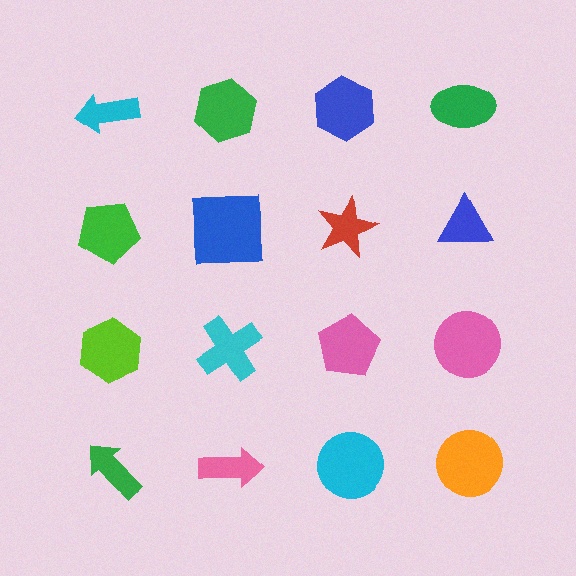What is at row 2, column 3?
A red star.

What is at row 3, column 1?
A lime hexagon.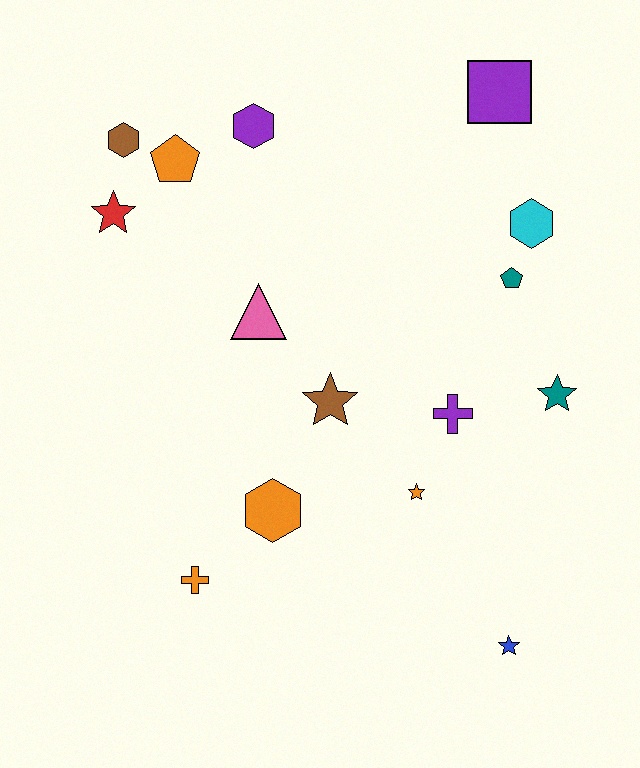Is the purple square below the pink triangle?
No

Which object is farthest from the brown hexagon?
The blue star is farthest from the brown hexagon.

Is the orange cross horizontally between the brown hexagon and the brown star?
Yes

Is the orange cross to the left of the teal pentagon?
Yes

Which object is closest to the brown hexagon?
The orange pentagon is closest to the brown hexagon.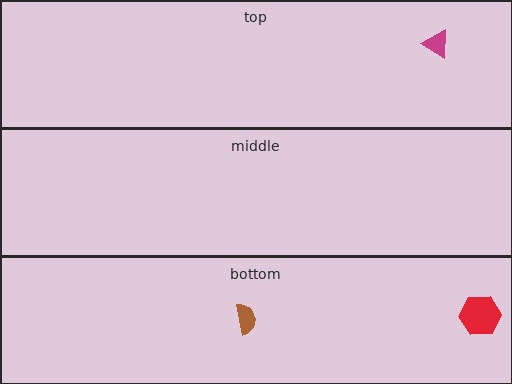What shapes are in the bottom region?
The red hexagon, the brown semicircle.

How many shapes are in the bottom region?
2.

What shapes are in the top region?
The magenta triangle.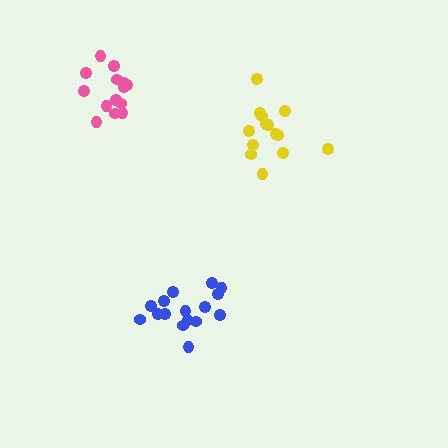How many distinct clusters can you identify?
There are 3 distinct clusters.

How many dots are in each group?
Group 1: 16 dots, Group 2: 14 dots, Group 3: 14 dots (44 total).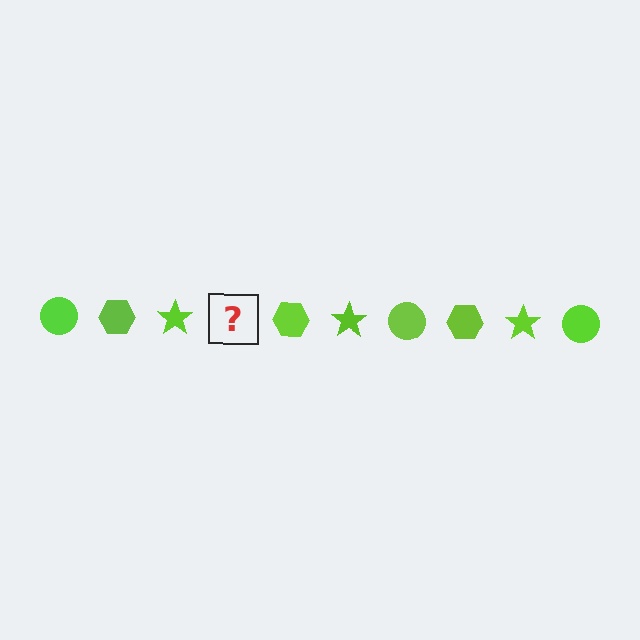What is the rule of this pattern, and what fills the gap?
The rule is that the pattern cycles through circle, hexagon, star shapes in lime. The gap should be filled with a lime circle.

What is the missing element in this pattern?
The missing element is a lime circle.